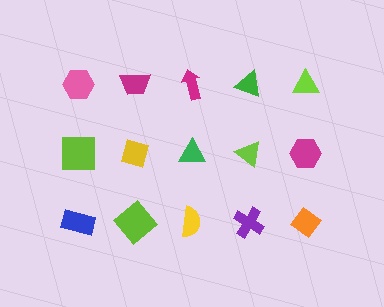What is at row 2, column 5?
A magenta hexagon.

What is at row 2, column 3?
A green triangle.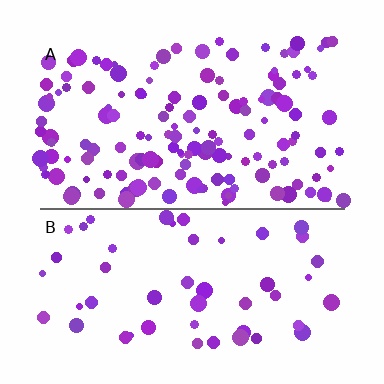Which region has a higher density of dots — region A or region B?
A (the top).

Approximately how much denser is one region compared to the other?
Approximately 2.8× — region A over region B.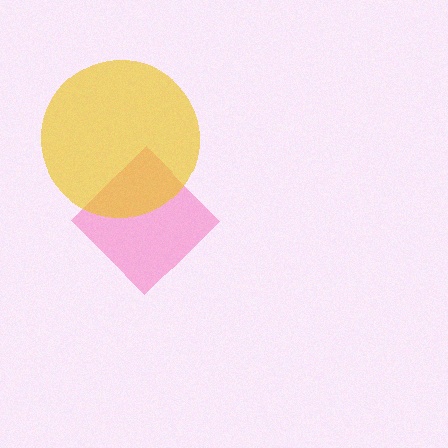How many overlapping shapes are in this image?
There are 2 overlapping shapes in the image.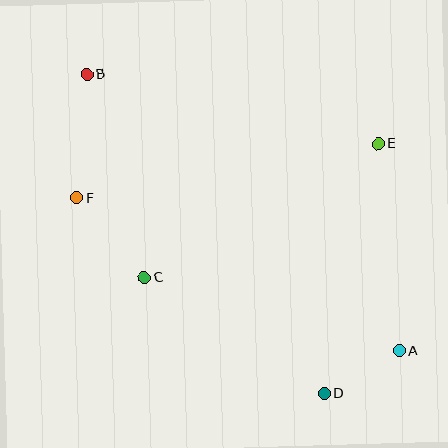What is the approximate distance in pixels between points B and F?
The distance between B and F is approximately 124 pixels.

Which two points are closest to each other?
Points A and D are closest to each other.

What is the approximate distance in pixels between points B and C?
The distance between B and C is approximately 212 pixels.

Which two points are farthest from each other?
Points A and B are farthest from each other.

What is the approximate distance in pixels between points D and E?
The distance between D and E is approximately 256 pixels.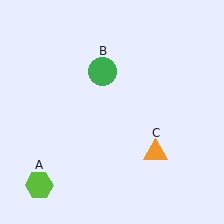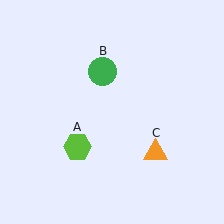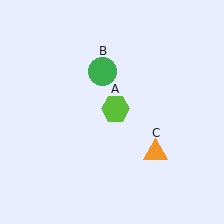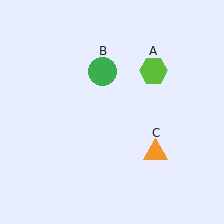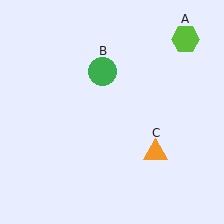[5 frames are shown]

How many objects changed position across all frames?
1 object changed position: lime hexagon (object A).